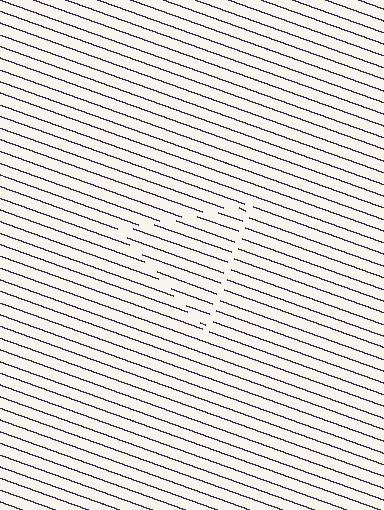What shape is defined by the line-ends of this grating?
An illusory triangle. The interior of the shape contains the same grating, shifted by half a period — the contour is defined by the phase discontinuity where line-ends from the inner and outer gratings abut.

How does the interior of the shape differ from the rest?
The interior of the shape contains the same grating, shifted by half a period — the contour is defined by the phase discontinuity where line-ends from the inner and outer gratings abut.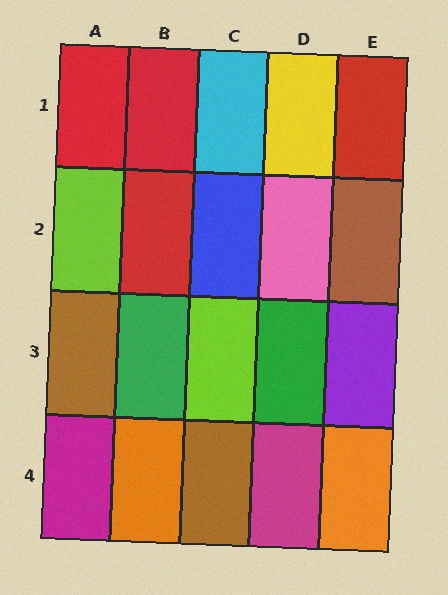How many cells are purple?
1 cell is purple.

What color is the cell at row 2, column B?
Red.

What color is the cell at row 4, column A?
Magenta.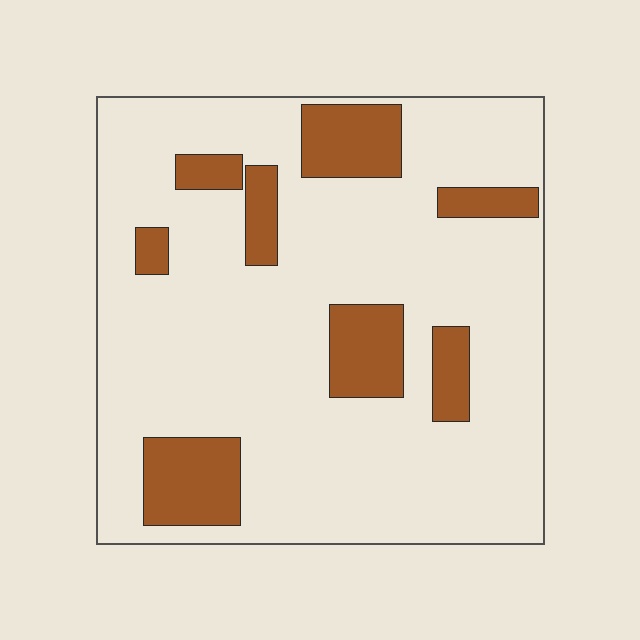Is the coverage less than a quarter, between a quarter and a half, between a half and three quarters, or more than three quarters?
Less than a quarter.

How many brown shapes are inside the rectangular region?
8.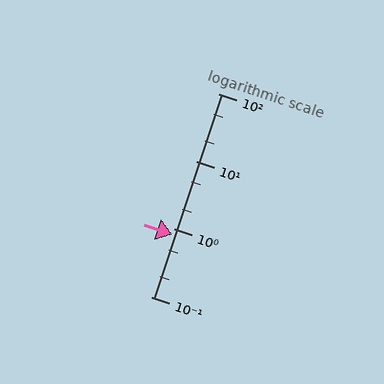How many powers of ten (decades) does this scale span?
The scale spans 3 decades, from 0.1 to 100.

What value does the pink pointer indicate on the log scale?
The pointer indicates approximately 0.84.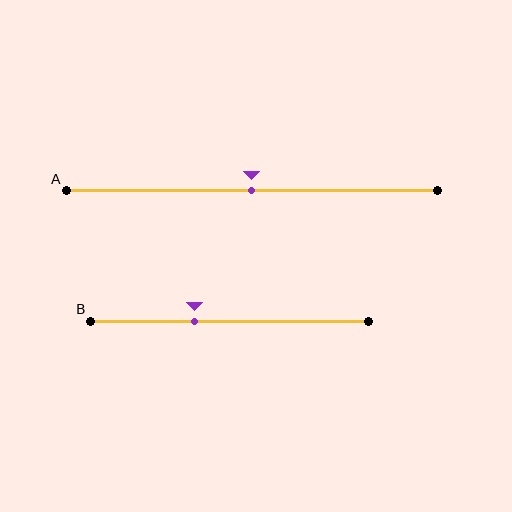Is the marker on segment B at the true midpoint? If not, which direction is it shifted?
No, the marker on segment B is shifted to the left by about 13% of the segment length.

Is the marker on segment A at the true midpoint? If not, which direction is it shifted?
Yes, the marker on segment A is at the true midpoint.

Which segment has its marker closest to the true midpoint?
Segment A has its marker closest to the true midpoint.